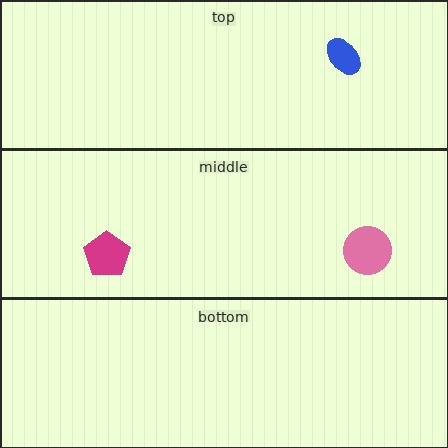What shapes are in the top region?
The blue ellipse.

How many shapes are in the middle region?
2.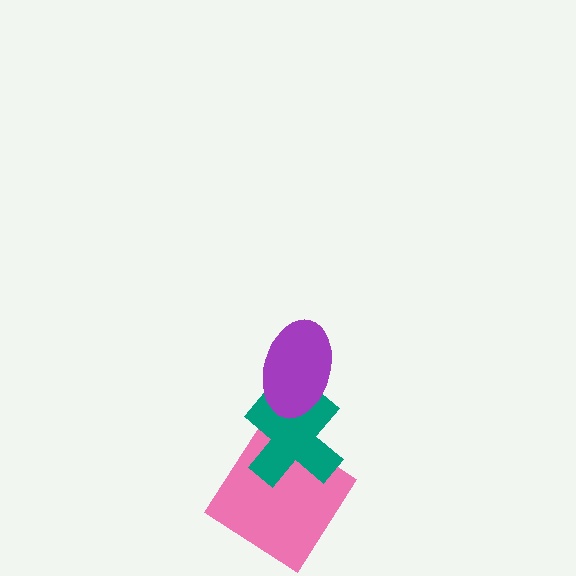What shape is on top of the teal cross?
The purple ellipse is on top of the teal cross.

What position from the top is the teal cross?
The teal cross is 2nd from the top.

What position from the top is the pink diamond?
The pink diamond is 3rd from the top.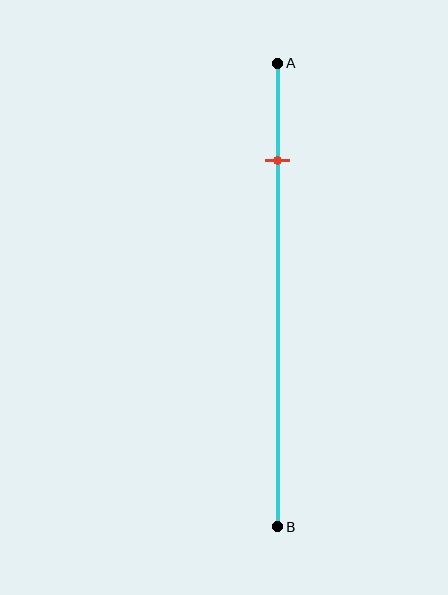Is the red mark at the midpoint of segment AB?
No, the mark is at about 20% from A, not at the 50% midpoint.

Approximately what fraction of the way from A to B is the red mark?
The red mark is approximately 20% of the way from A to B.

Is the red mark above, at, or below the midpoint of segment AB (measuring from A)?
The red mark is above the midpoint of segment AB.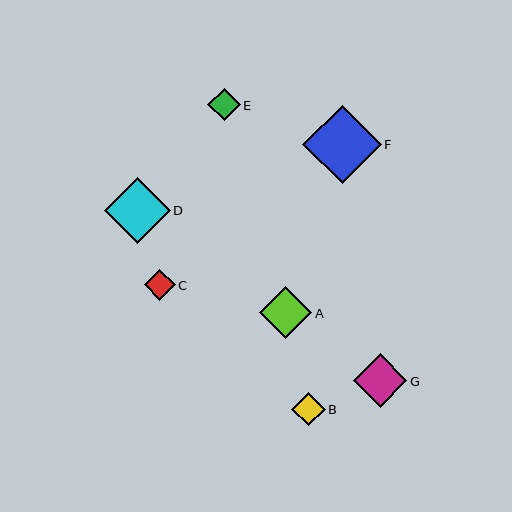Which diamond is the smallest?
Diamond C is the smallest with a size of approximately 31 pixels.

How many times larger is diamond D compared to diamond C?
Diamond D is approximately 2.1 times the size of diamond C.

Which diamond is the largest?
Diamond F is the largest with a size of approximately 78 pixels.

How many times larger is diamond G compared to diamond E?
Diamond G is approximately 1.7 times the size of diamond E.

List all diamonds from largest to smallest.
From largest to smallest: F, D, G, A, B, E, C.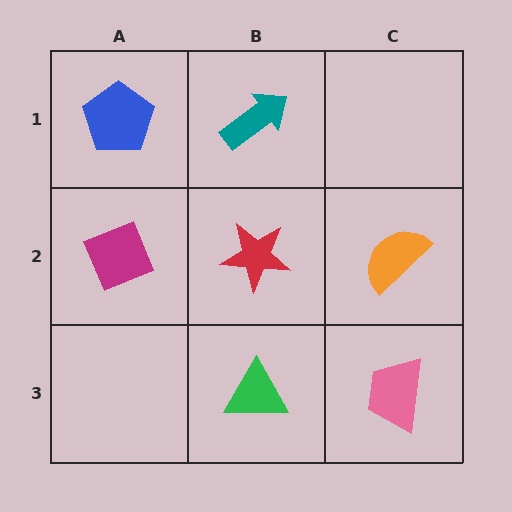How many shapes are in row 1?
2 shapes.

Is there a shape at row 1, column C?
No, that cell is empty.